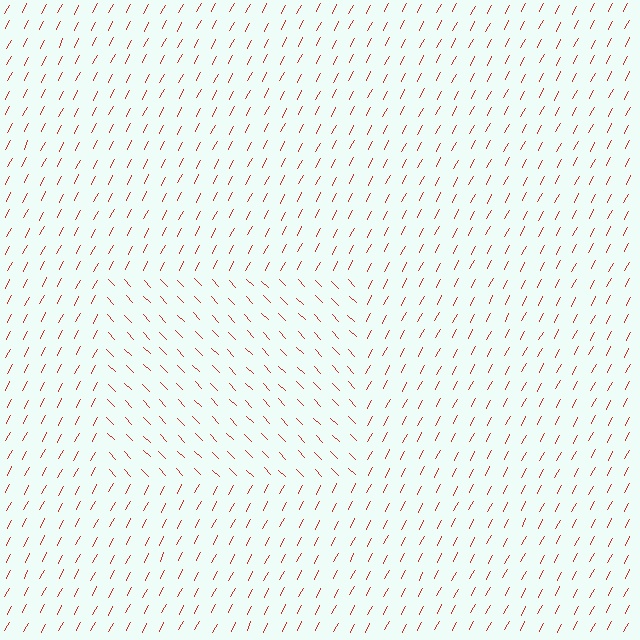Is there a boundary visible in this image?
Yes, there is a texture boundary formed by a change in line orientation.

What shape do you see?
I see a rectangle.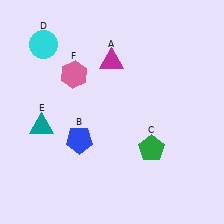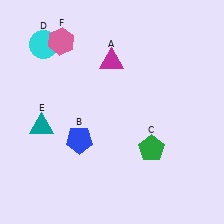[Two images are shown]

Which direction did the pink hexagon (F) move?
The pink hexagon (F) moved up.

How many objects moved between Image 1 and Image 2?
1 object moved between the two images.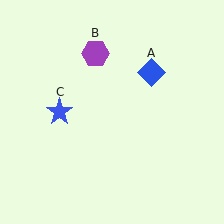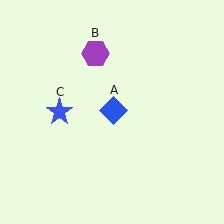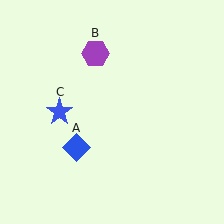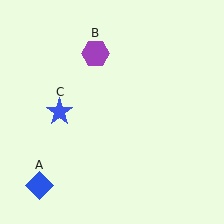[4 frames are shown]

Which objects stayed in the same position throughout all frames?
Purple hexagon (object B) and blue star (object C) remained stationary.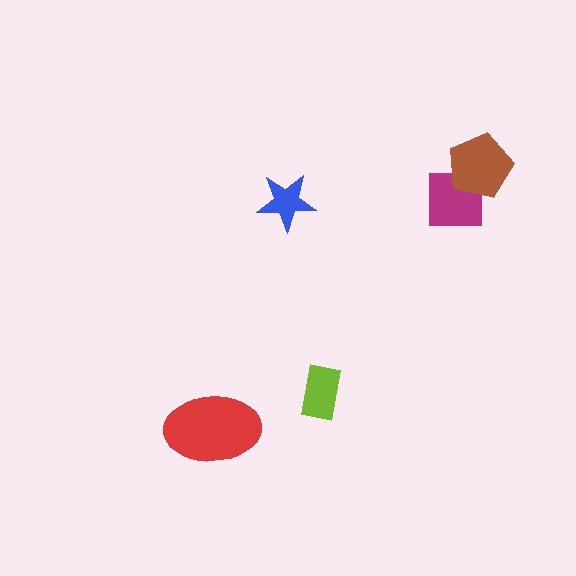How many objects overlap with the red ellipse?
0 objects overlap with the red ellipse.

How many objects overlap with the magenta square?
1 object overlaps with the magenta square.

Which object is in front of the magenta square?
The brown pentagon is in front of the magenta square.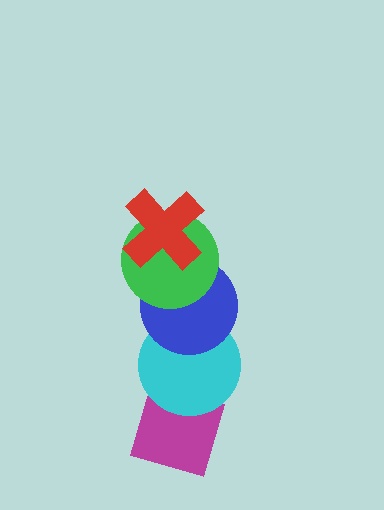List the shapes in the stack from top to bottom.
From top to bottom: the red cross, the green circle, the blue circle, the cyan circle, the magenta diamond.